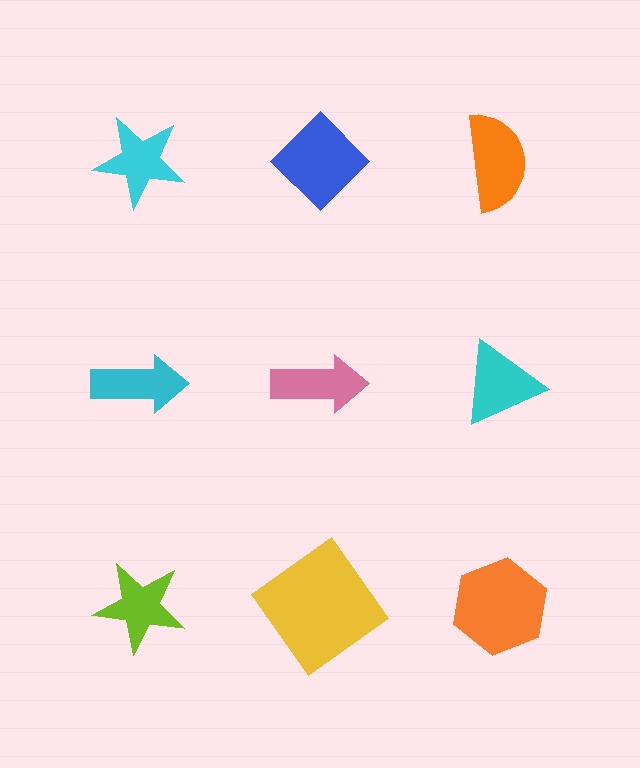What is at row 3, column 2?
A yellow diamond.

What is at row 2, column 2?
A pink arrow.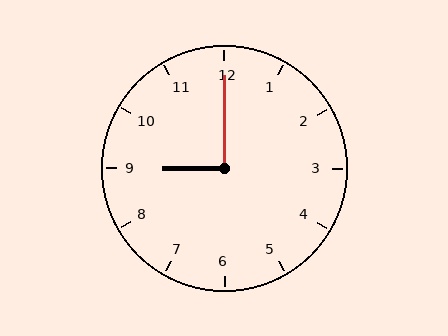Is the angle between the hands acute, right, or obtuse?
It is right.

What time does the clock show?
9:00.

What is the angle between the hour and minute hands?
Approximately 90 degrees.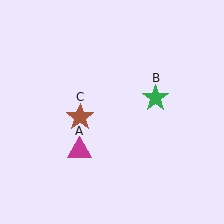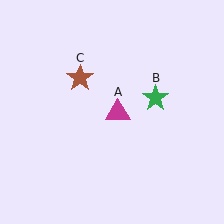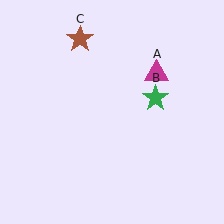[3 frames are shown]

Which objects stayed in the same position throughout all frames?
Green star (object B) remained stationary.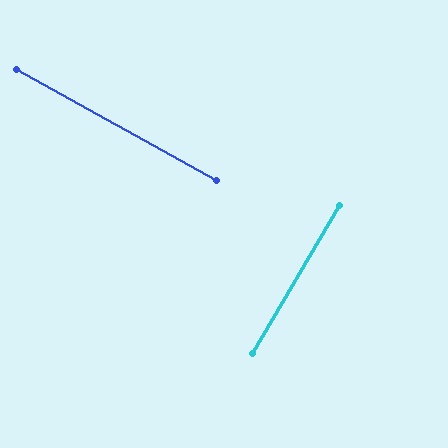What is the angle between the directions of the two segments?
Approximately 88 degrees.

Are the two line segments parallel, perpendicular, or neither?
Perpendicular — they meet at approximately 88°.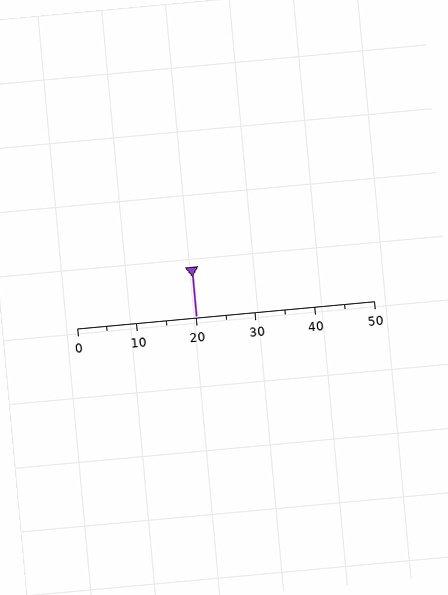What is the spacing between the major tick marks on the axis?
The major ticks are spaced 10 apart.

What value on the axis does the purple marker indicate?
The marker indicates approximately 20.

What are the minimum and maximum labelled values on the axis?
The axis runs from 0 to 50.